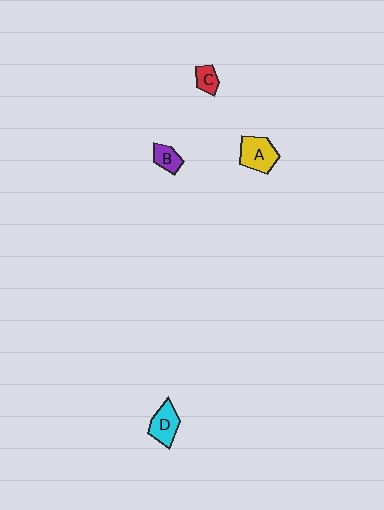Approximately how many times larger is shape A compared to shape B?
Approximately 1.8 times.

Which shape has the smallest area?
Shape C (red).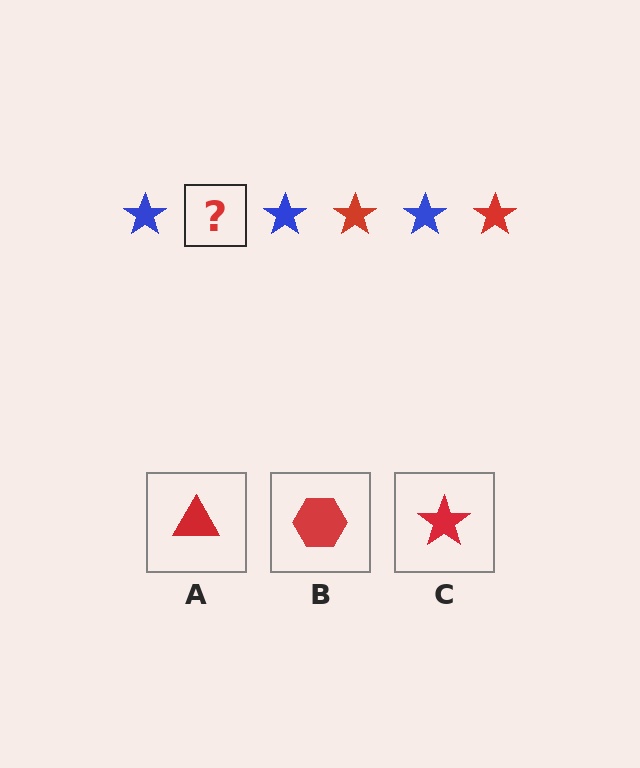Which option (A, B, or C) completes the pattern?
C.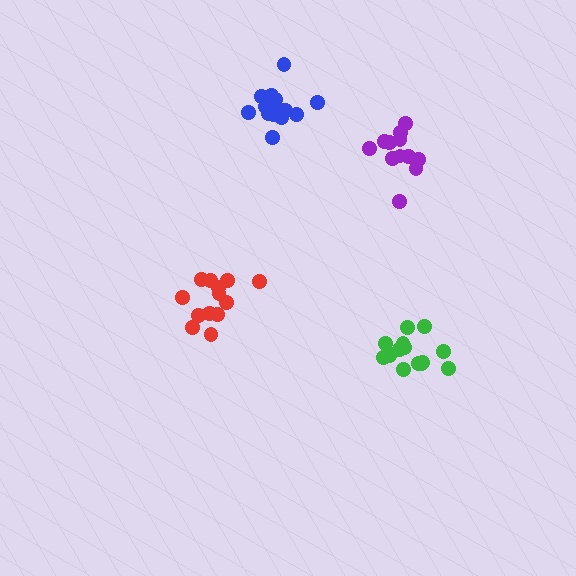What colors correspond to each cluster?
The clusters are colored: green, purple, blue, red.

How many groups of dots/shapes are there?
There are 4 groups.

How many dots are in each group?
Group 1: 14 dots, Group 2: 12 dots, Group 3: 16 dots, Group 4: 13 dots (55 total).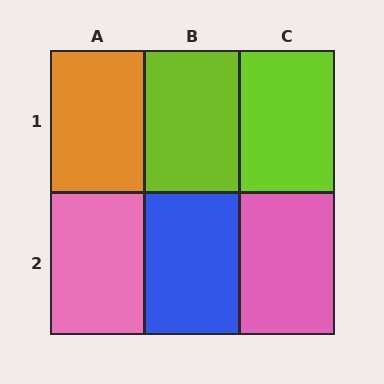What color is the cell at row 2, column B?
Blue.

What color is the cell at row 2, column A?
Pink.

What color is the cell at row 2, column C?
Pink.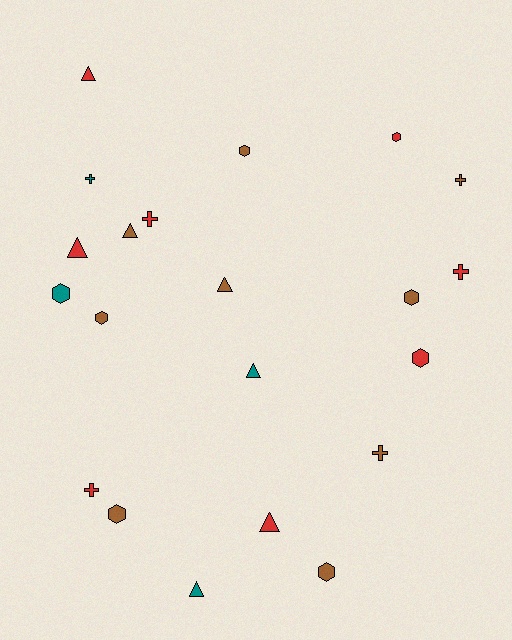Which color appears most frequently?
Brown, with 9 objects.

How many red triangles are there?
There are 3 red triangles.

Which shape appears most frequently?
Hexagon, with 8 objects.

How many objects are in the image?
There are 21 objects.